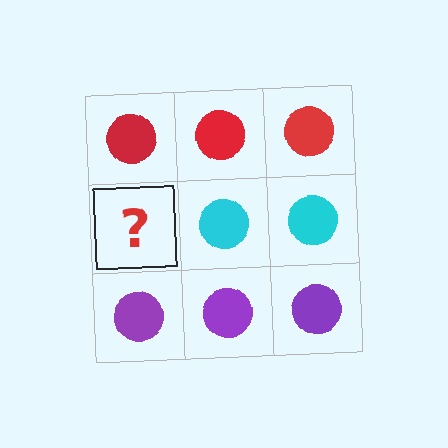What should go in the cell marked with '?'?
The missing cell should contain a cyan circle.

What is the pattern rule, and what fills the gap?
The rule is that each row has a consistent color. The gap should be filled with a cyan circle.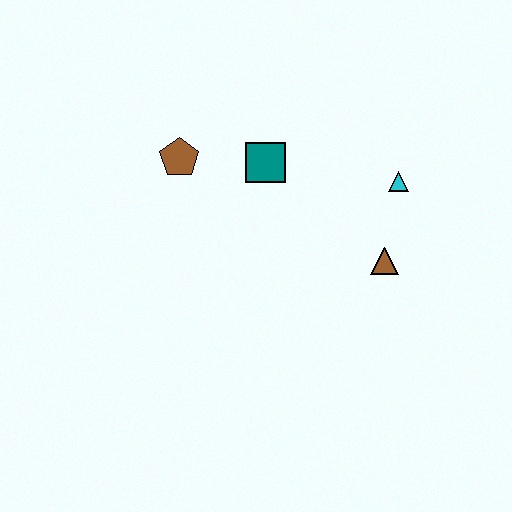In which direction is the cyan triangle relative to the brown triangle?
The cyan triangle is above the brown triangle.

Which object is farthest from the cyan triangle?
The brown pentagon is farthest from the cyan triangle.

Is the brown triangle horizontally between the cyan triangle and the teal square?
Yes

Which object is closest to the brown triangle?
The cyan triangle is closest to the brown triangle.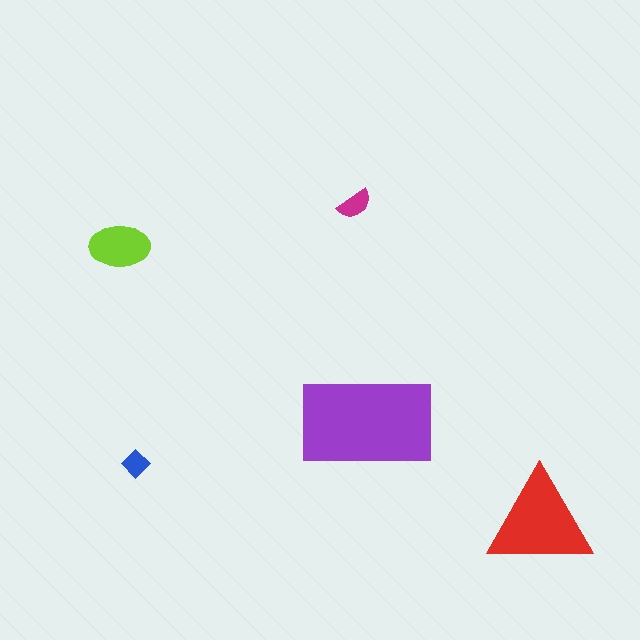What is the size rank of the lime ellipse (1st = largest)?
3rd.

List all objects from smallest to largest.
The blue diamond, the magenta semicircle, the lime ellipse, the red triangle, the purple rectangle.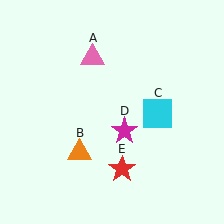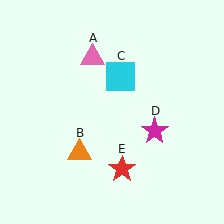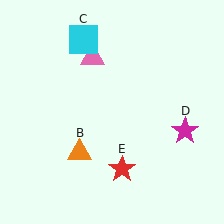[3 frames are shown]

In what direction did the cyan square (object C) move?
The cyan square (object C) moved up and to the left.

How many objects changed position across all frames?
2 objects changed position: cyan square (object C), magenta star (object D).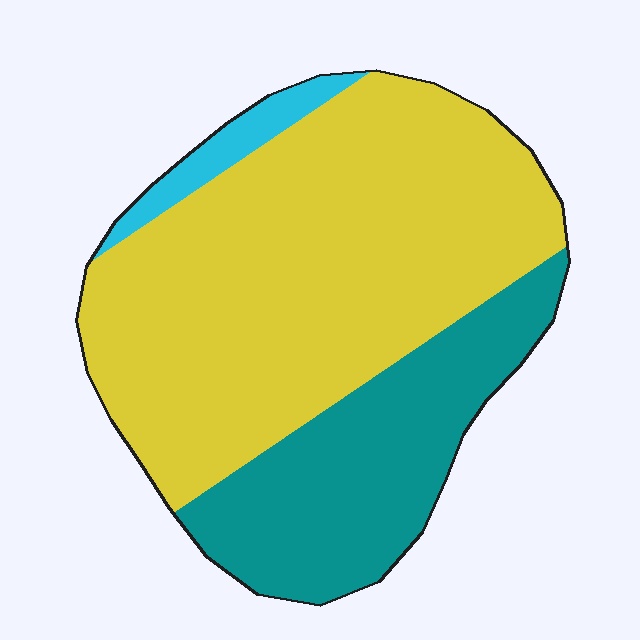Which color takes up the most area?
Yellow, at roughly 65%.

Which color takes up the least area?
Cyan, at roughly 5%.